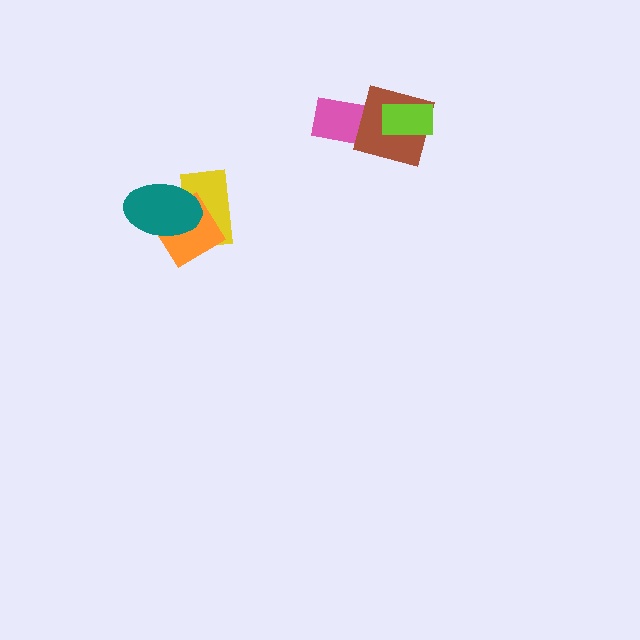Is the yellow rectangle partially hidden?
Yes, it is partially covered by another shape.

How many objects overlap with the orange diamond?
2 objects overlap with the orange diamond.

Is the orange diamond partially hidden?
Yes, it is partially covered by another shape.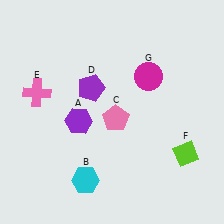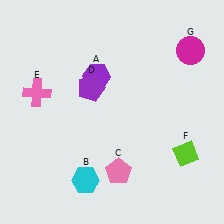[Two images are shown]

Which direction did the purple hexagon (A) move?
The purple hexagon (A) moved up.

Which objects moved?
The objects that moved are: the purple hexagon (A), the pink pentagon (C), the magenta circle (G).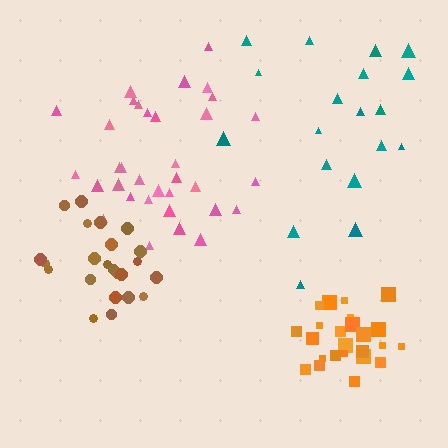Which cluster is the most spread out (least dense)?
Teal.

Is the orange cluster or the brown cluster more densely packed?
Orange.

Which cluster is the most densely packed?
Orange.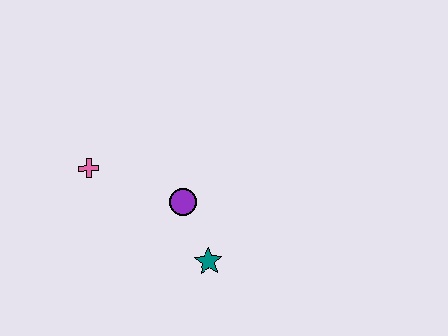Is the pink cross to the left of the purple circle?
Yes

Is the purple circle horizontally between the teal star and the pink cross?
Yes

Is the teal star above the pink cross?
No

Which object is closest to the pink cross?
The purple circle is closest to the pink cross.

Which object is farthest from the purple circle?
The pink cross is farthest from the purple circle.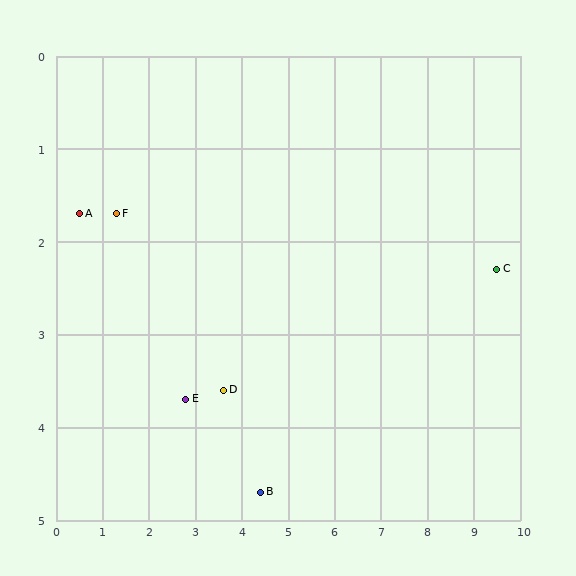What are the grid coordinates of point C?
Point C is at approximately (9.5, 2.3).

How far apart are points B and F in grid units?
Points B and F are about 4.3 grid units apart.